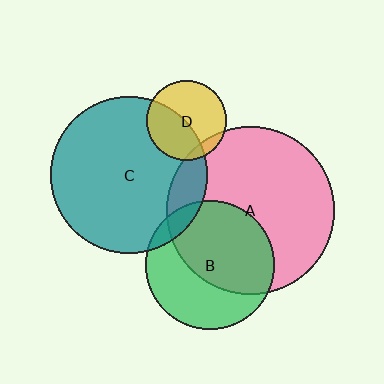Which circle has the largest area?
Circle A (pink).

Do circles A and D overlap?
Yes.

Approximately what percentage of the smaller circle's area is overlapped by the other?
Approximately 10%.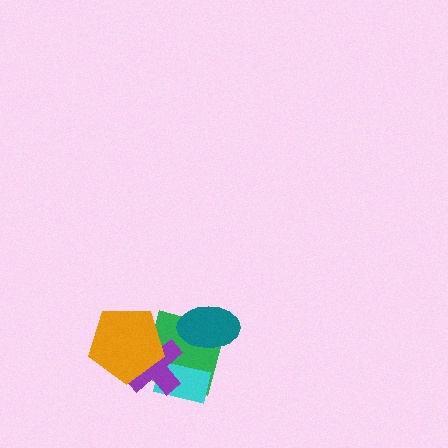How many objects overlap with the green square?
4 objects overlap with the green square.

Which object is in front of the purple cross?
The orange pentagon is in front of the purple cross.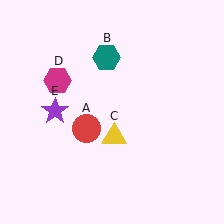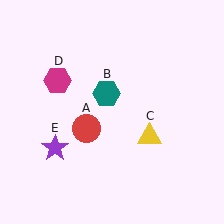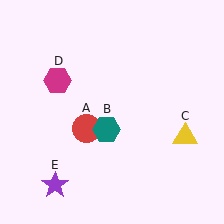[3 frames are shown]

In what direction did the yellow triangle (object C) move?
The yellow triangle (object C) moved right.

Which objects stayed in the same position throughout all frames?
Red circle (object A) and magenta hexagon (object D) remained stationary.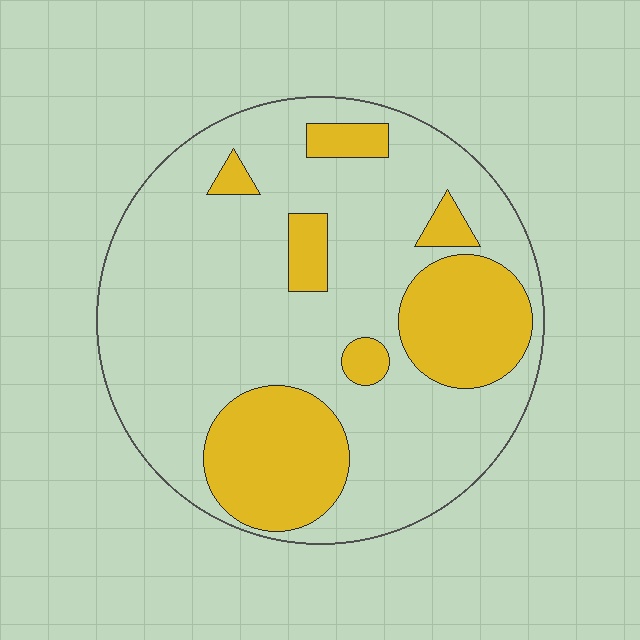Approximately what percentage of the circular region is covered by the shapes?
Approximately 25%.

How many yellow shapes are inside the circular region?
7.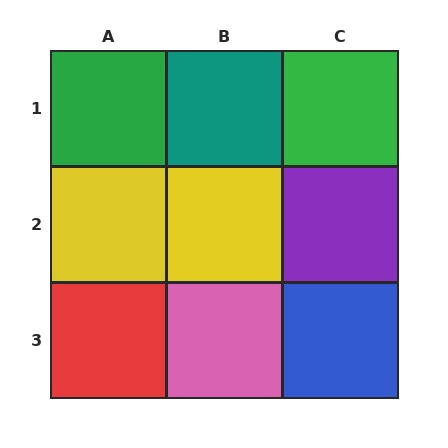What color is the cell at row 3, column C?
Blue.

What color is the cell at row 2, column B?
Yellow.